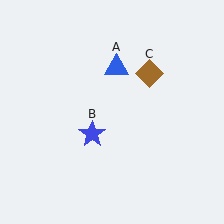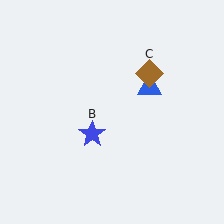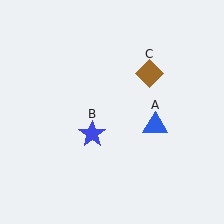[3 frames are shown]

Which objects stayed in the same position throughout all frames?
Blue star (object B) and brown diamond (object C) remained stationary.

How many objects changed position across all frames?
1 object changed position: blue triangle (object A).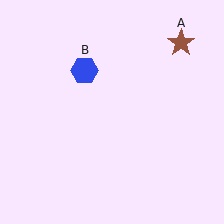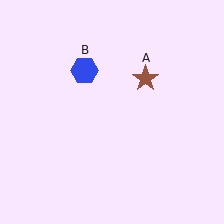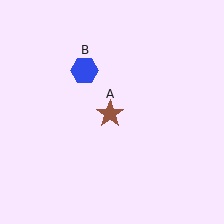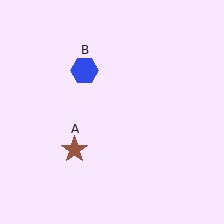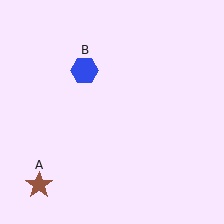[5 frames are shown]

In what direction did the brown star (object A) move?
The brown star (object A) moved down and to the left.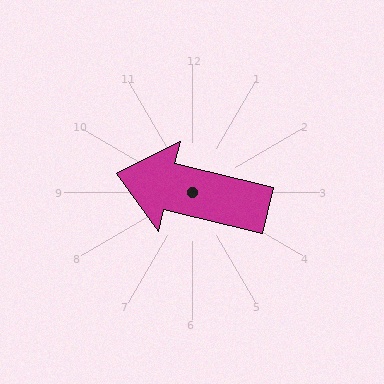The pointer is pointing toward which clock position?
Roughly 9 o'clock.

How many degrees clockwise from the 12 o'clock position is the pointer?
Approximately 284 degrees.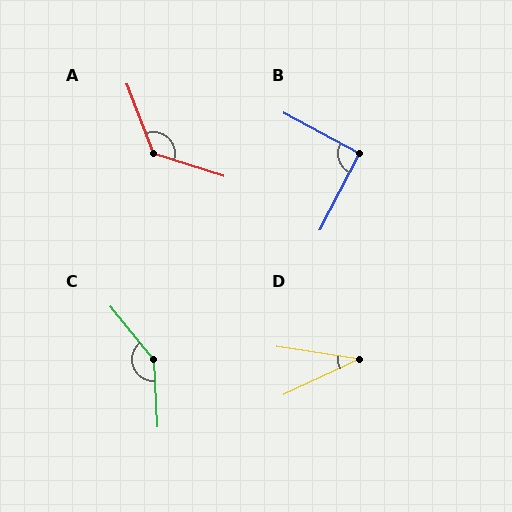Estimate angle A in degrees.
Approximately 128 degrees.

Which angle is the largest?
C, at approximately 145 degrees.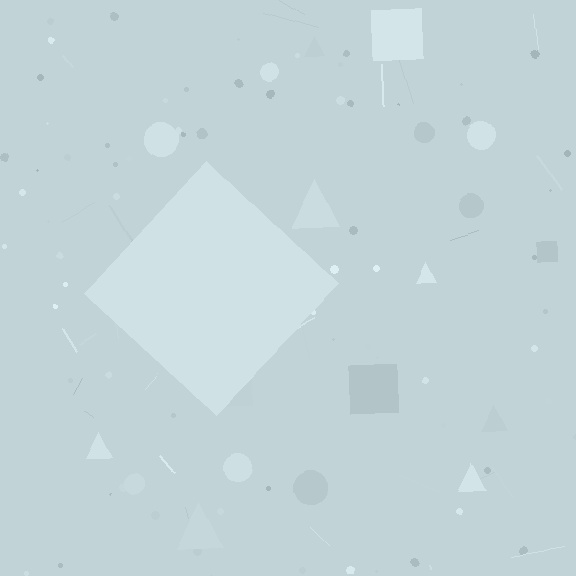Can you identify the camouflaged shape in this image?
The camouflaged shape is a diamond.